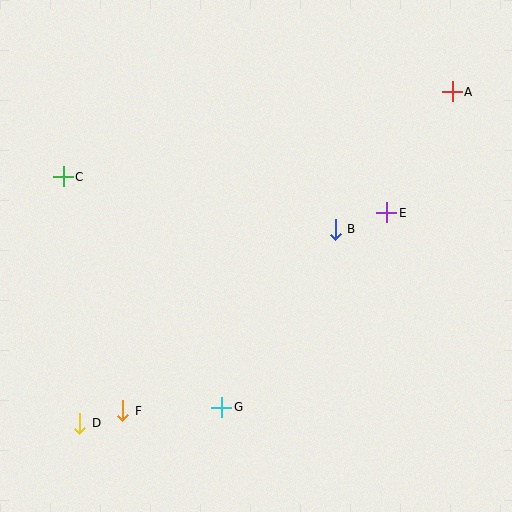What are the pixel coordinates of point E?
Point E is at (387, 213).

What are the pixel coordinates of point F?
Point F is at (123, 411).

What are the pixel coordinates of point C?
Point C is at (63, 177).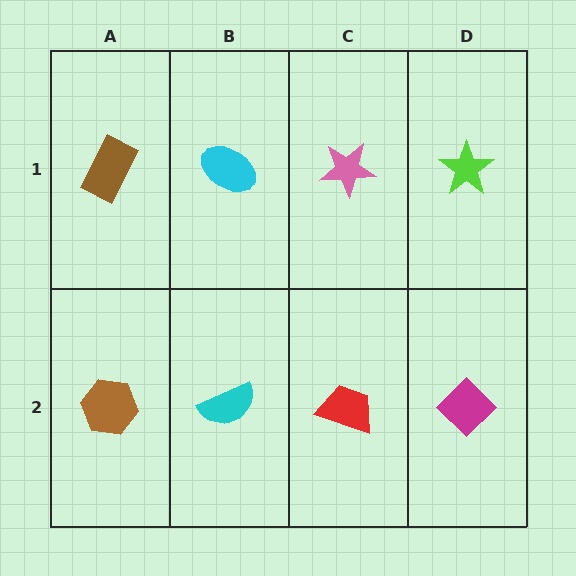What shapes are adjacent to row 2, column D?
A lime star (row 1, column D), a red trapezoid (row 2, column C).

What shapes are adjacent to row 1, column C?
A red trapezoid (row 2, column C), a cyan ellipse (row 1, column B), a lime star (row 1, column D).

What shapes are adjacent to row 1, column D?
A magenta diamond (row 2, column D), a pink star (row 1, column C).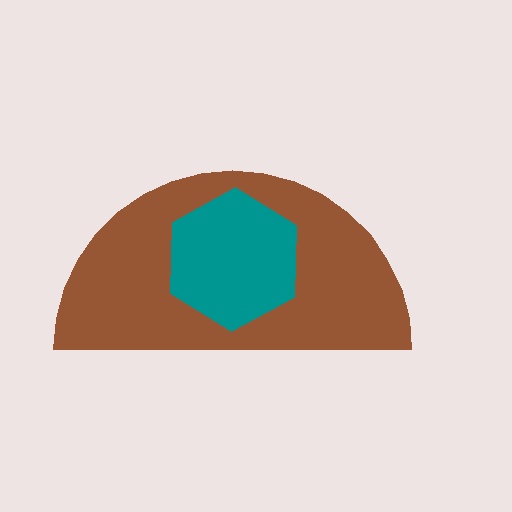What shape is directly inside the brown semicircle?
The teal hexagon.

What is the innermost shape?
The teal hexagon.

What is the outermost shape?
The brown semicircle.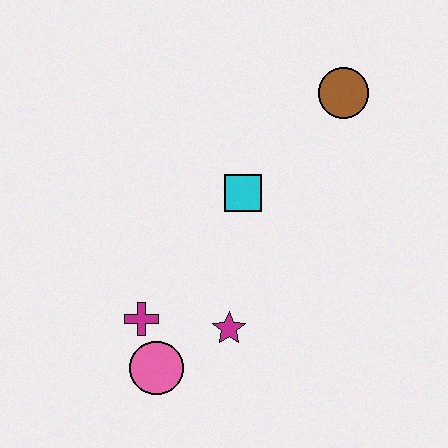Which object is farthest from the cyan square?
The pink circle is farthest from the cyan square.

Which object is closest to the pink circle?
The magenta cross is closest to the pink circle.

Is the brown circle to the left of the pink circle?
No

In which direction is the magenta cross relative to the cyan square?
The magenta cross is below the cyan square.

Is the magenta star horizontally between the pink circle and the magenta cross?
No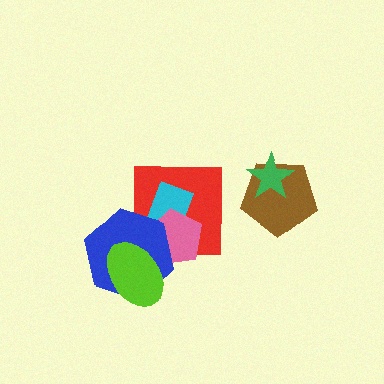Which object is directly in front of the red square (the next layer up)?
The cyan rectangle is directly in front of the red square.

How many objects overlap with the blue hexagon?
4 objects overlap with the blue hexagon.